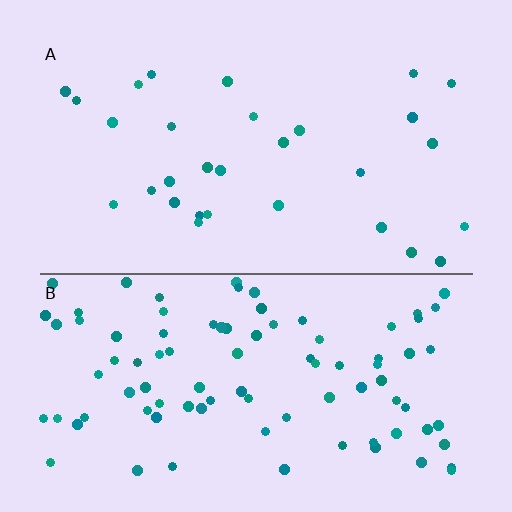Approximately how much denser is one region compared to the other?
Approximately 3.1× — region B over region A.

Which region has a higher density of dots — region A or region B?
B (the bottom).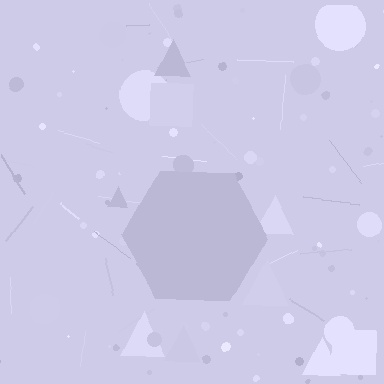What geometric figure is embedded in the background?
A hexagon is embedded in the background.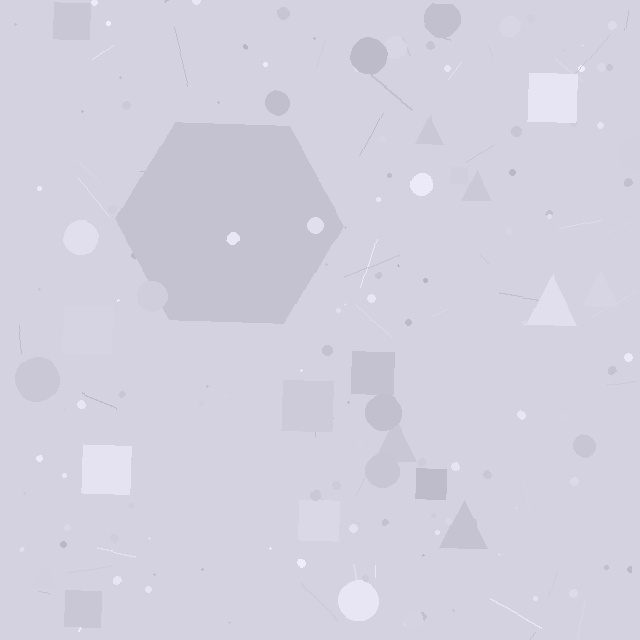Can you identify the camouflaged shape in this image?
The camouflaged shape is a hexagon.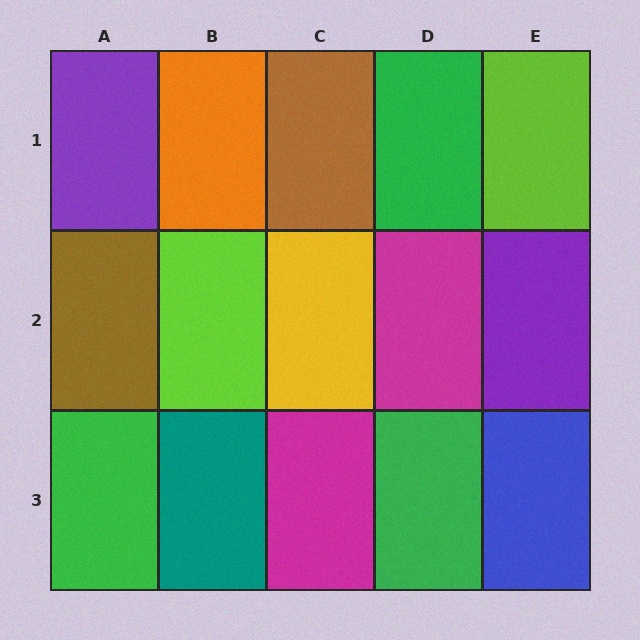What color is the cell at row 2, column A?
Brown.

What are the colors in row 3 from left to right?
Green, teal, magenta, green, blue.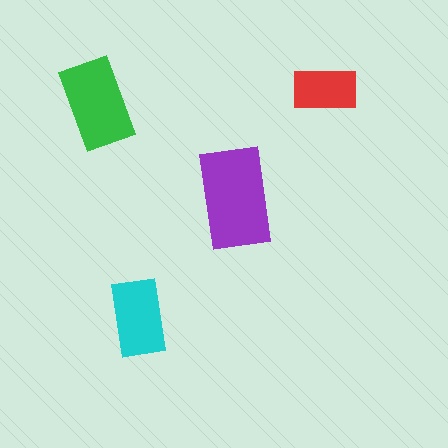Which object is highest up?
The red rectangle is topmost.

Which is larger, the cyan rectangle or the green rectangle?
The green one.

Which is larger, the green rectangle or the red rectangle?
The green one.